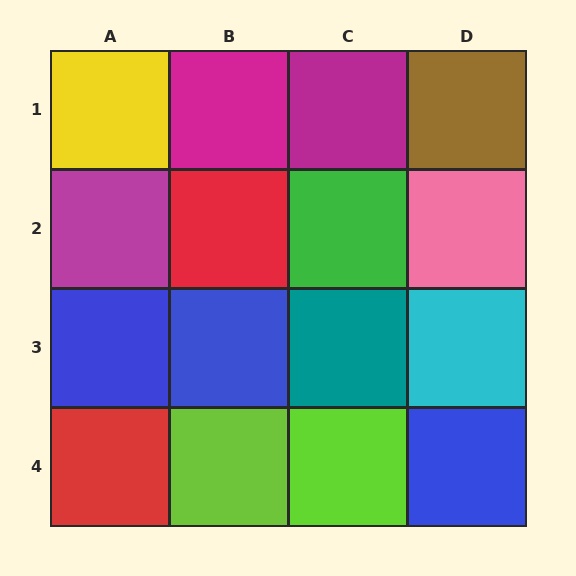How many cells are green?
1 cell is green.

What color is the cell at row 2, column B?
Red.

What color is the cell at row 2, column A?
Magenta.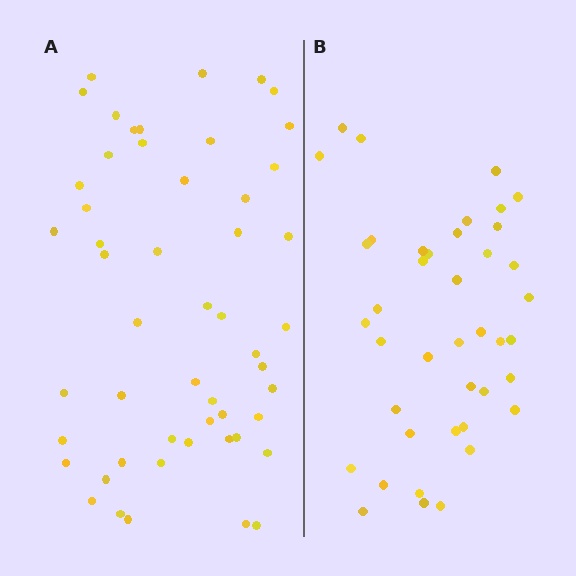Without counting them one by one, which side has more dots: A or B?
Region A (the left region) has more dots.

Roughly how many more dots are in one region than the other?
Region A has roughly 12 or so more dots than region B.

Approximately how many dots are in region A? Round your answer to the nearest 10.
About 50 dots. (The exact count is 52, which rounds to 50.)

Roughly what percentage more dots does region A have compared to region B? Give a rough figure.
About 25% more.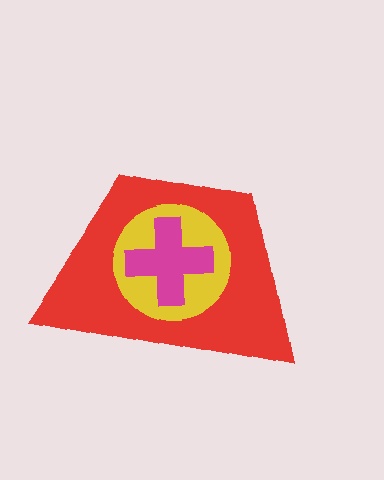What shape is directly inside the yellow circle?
The magenta cross.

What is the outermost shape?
The red trapezoid.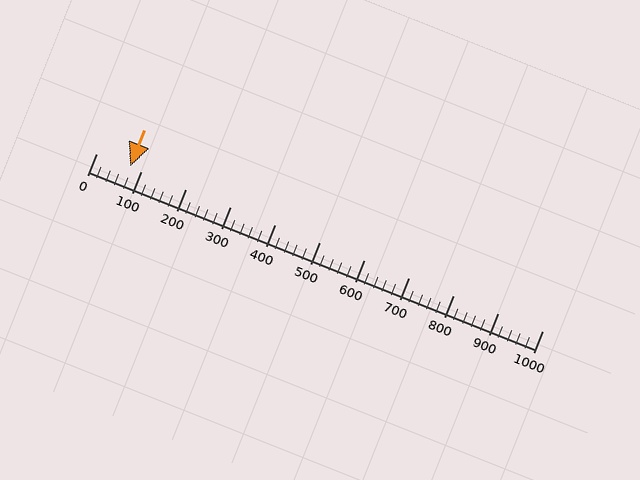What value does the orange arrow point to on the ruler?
The orange arrow points to approximately 76.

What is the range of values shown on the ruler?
The ruler shows values from 0 to 1000.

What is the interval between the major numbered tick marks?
The major tick marks are spaced 100 units apart.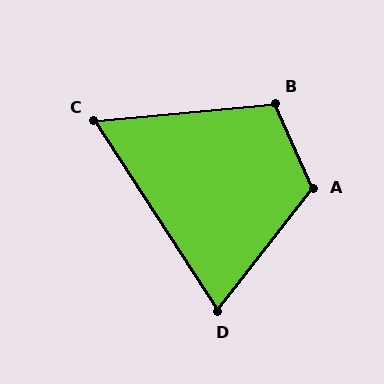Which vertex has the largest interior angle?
A, at approximately 118 degrees.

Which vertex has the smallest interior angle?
C, at approximately 62 degrees.